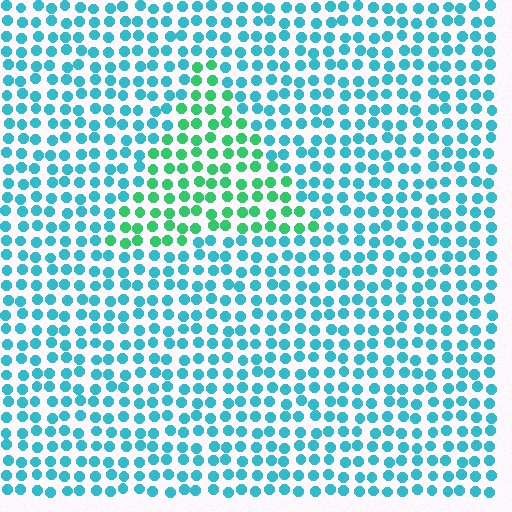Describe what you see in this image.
The image is filled with small cyan elements in a uniform arrangement. A triangle-shaped region is visible where the elements are tinted to a slightly different hue, forming a subtle color boundary.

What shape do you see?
I see a triangle.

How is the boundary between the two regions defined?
The boundary is defined purely by a slight shift in hue (about 44 degrees). Spacing, size, and orientation are identical on both sides.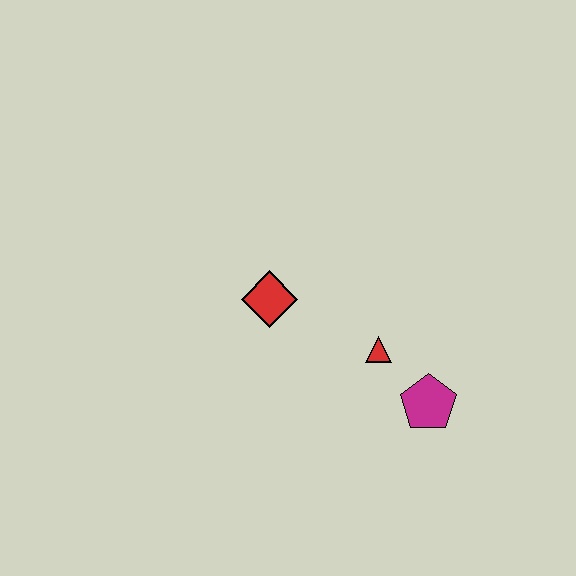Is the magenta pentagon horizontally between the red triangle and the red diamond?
No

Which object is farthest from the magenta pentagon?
The red diamond is farthest from the magenta pentagon.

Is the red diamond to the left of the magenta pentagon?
Yes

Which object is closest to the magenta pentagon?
The red triangle is closest to the magenta pentagon.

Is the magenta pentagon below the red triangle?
Yes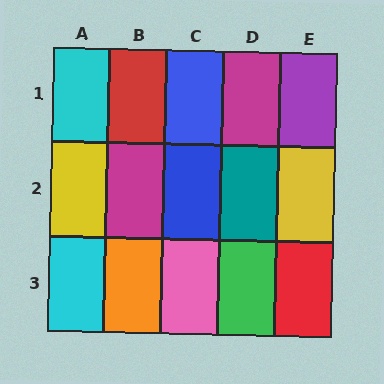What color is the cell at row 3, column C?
Pink.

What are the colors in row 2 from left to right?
Yellow, magenta, blue, teal, yellow.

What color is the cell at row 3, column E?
Red.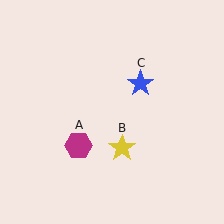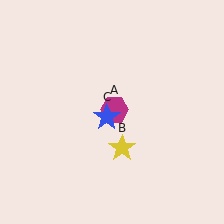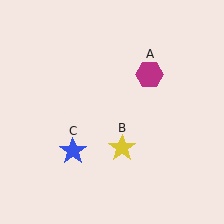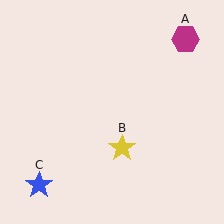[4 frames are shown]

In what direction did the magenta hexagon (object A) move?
The magenta hexagon (object A) moved up and to the right.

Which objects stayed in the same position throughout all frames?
Yellow star (object B) remained stationary.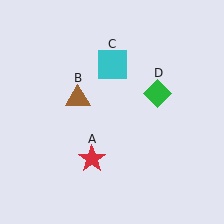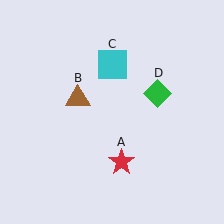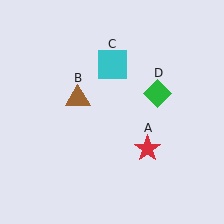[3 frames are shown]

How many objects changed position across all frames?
1 object changed position: red star (object A).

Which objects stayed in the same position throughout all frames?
Brown triangle (object B) and cyan square (object C) and green diamond (object D) remained stationary.